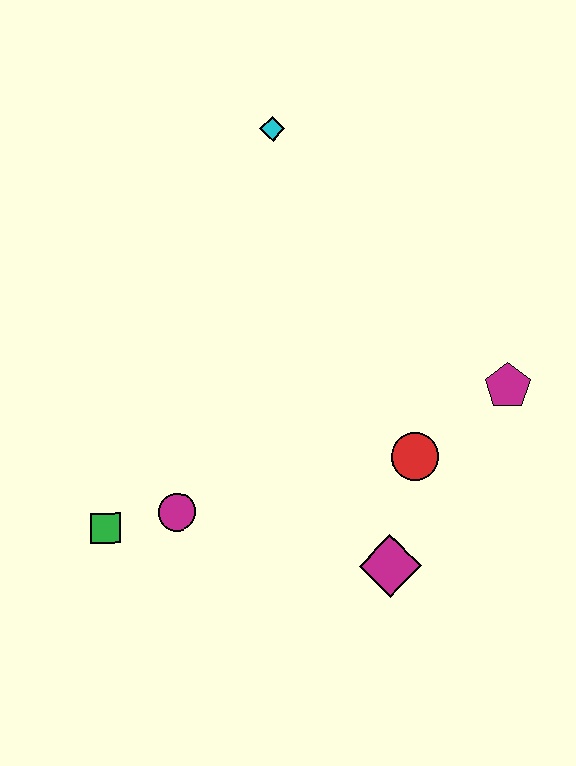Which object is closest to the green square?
The magenta circle is closest to the green square.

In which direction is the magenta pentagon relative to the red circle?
The magenta pentagon is to the right of the red circle.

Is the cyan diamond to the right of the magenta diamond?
No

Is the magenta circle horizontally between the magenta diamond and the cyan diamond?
No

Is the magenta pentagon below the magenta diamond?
No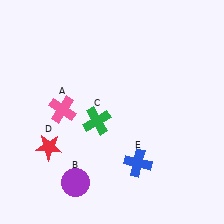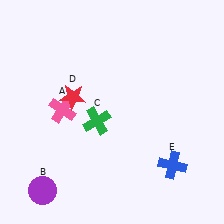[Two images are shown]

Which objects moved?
The objects that moved are: the purple circle (B), the red star (D), the blue cross (E).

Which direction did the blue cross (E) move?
The blue cross (E) moved right.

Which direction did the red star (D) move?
The red star (D) moved up.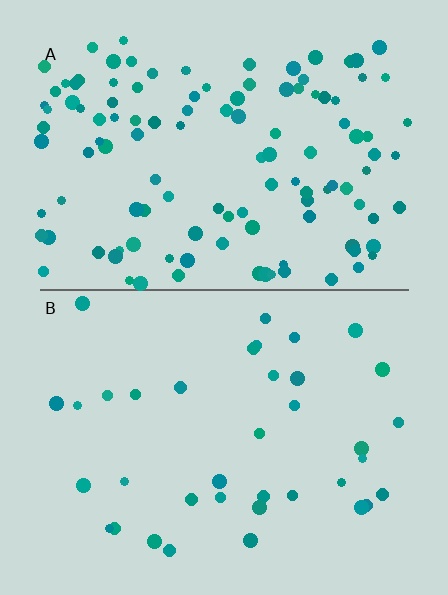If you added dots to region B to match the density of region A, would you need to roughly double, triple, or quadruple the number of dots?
Approximately triple.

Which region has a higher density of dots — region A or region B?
A (the top).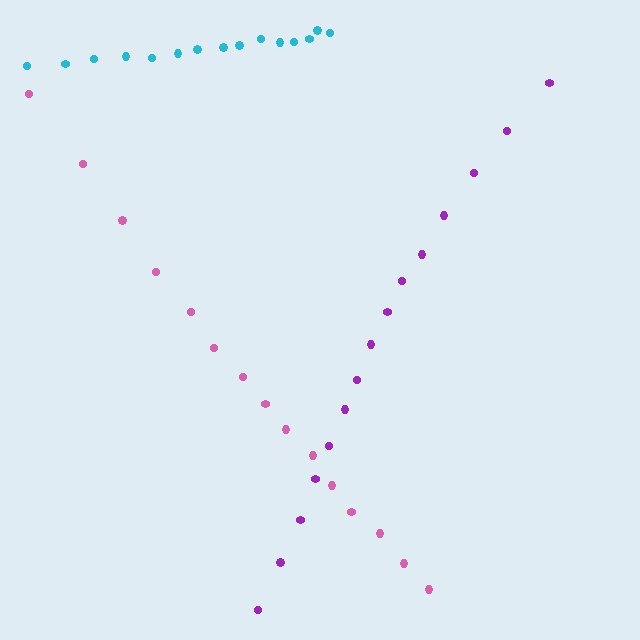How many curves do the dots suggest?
There are 3 distinct paths.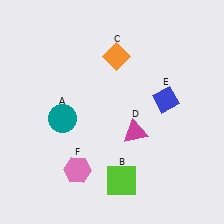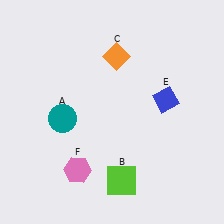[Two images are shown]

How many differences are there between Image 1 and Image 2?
There is 1 difference between the two images.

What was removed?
The magenta triangle (D) was removed in Image 2.